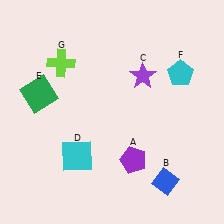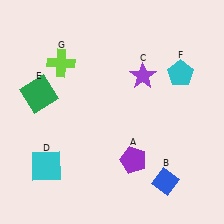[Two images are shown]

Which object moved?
The cyan square (D) moved left.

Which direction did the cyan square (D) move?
The cyan square (D) moved left.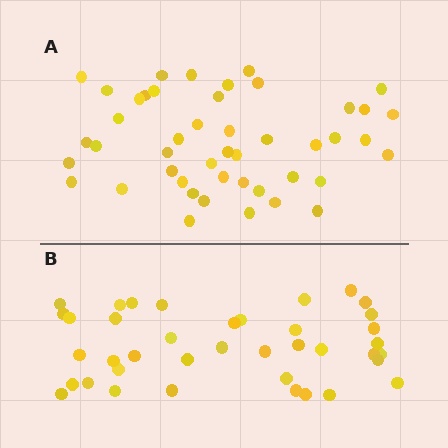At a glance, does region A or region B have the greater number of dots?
Region A (the top region) has more dots.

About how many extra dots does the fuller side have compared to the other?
Region A has roughly 8 or so more dots than region B.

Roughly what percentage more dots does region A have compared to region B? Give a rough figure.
About 20% more.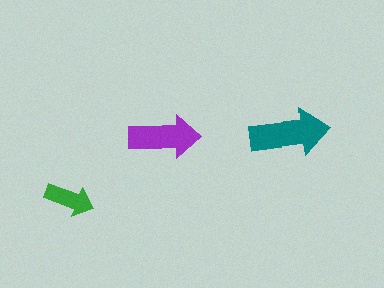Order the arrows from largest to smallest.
the teal one, the purple one, the green one.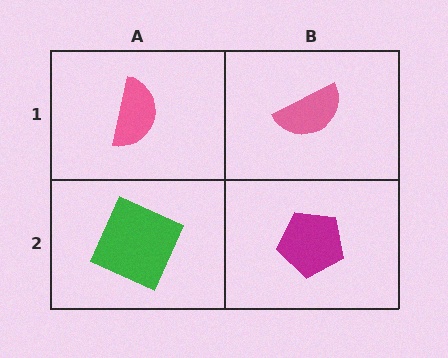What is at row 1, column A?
A pink semicircle.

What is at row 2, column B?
A magenta pentagon.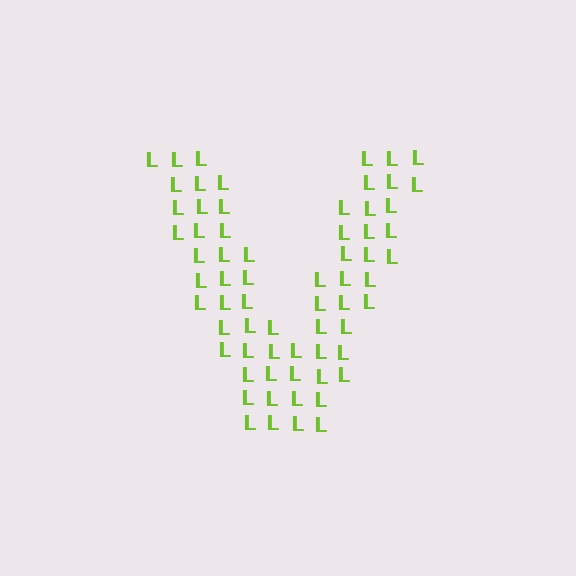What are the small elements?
The small elements are letter L's.